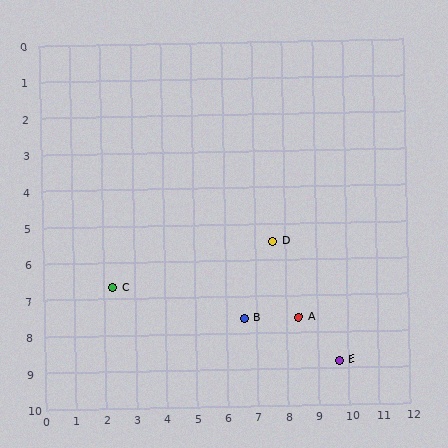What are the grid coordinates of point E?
Point E is at approximately (9.7, 8.8).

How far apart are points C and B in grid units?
Points C and B are about 4.4 grid units apart.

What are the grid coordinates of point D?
Point D is at approximately (7.6, 5.5).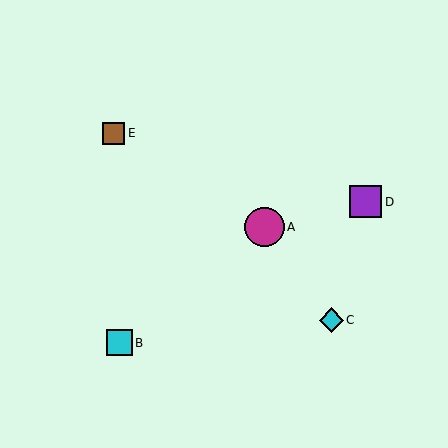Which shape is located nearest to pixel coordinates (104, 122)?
The brown square (labeled E) at (114, 133) is nearest to that location.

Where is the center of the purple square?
The center of the purple square is at (365, 202).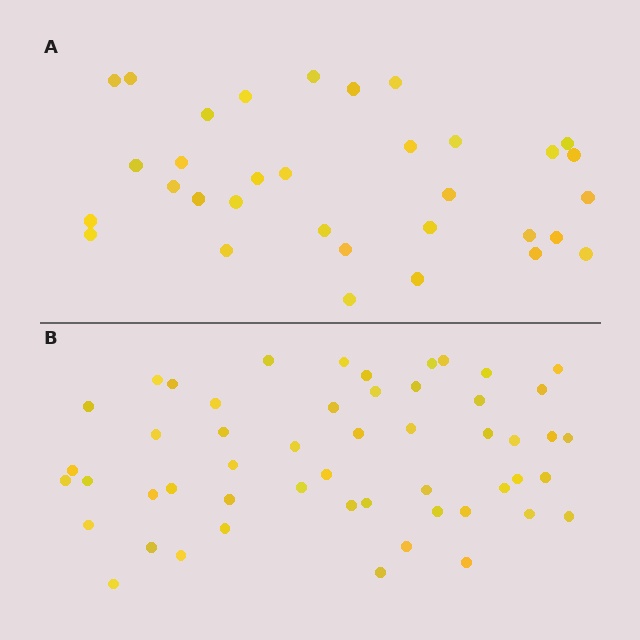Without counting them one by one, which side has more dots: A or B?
Region B (the bottom region) has more dots.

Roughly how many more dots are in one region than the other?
Region B has approximately 20 more dots than region A.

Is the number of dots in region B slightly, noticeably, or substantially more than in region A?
Region B has substantially more. The ratio is roughly 1.6 to 1.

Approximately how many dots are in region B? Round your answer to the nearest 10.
About 50 dots. (The exact count is 52, which rounds to 50.)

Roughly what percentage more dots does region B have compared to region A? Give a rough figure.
About 60% more.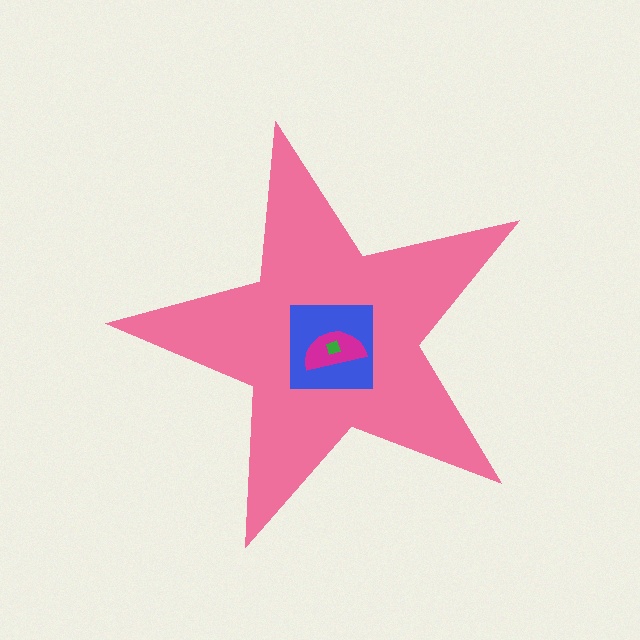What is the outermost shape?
The pink star.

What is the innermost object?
The green diamond.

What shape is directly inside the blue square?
The magenta semicircle.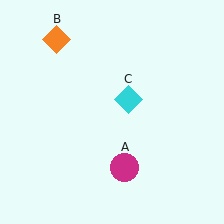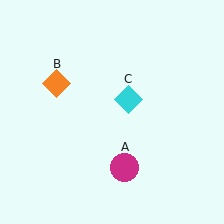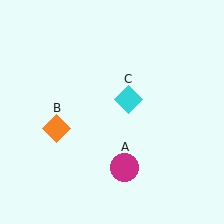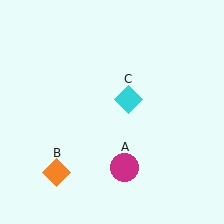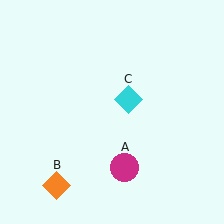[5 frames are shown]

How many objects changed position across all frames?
1 object changed position: orange diamond (object B).